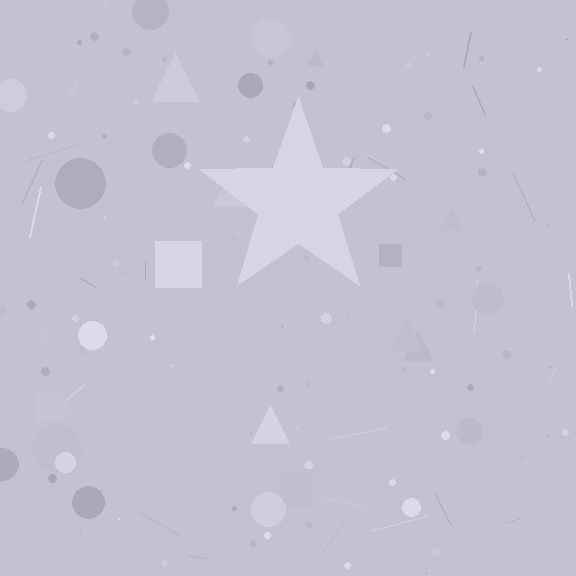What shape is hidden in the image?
A star is hidden in the image.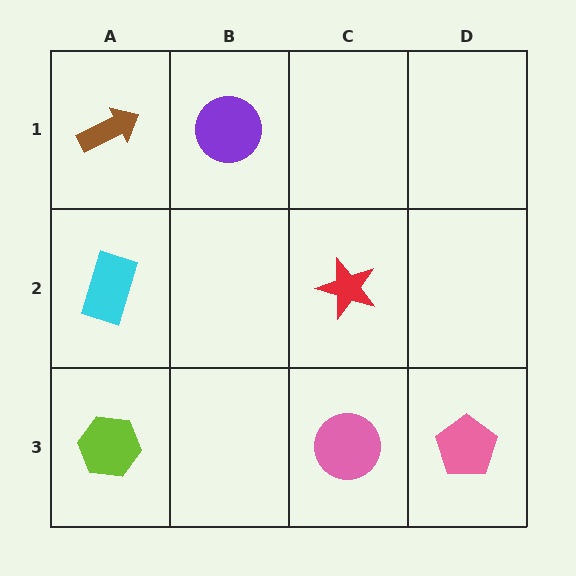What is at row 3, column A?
A lime hexagon.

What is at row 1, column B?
A purple circle.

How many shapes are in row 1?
2 shapes.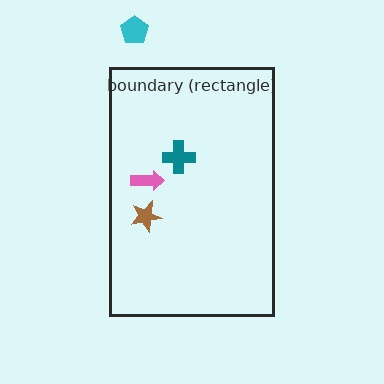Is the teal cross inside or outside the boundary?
Inside.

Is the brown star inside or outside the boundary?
Inside.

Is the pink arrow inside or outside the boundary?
Inside.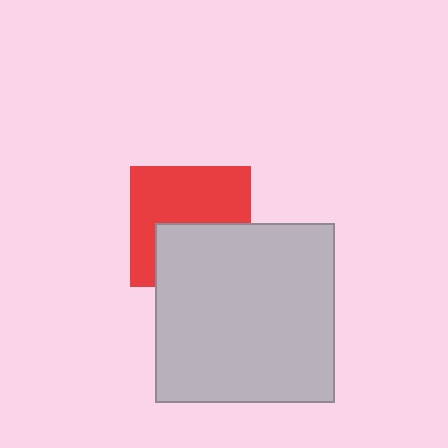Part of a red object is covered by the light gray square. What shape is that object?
It is a square.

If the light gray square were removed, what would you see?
You would see the complete red square.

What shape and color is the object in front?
The object in front is a light gray square.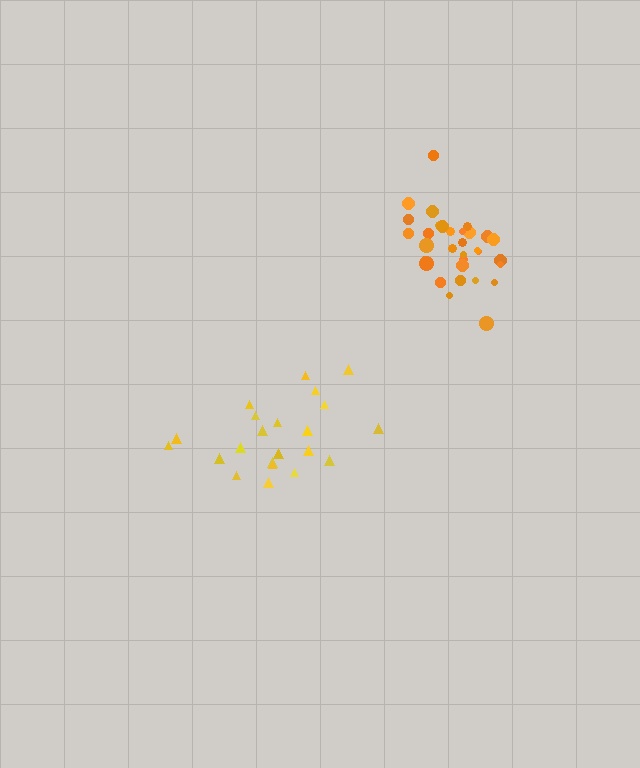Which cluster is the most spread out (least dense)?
Yellow.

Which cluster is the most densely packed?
Orange.